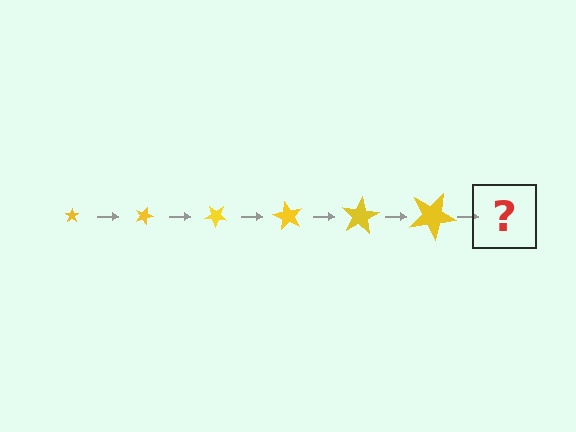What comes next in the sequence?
The next element should be a star, larger than the previous one and rotated 120 degrees from the start.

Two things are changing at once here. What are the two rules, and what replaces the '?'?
The two rules are that the star grows larger each step and it rotates 20 degrees each step. The '?' should be a star, larger than the previous one and rotated 120 degrees from the start.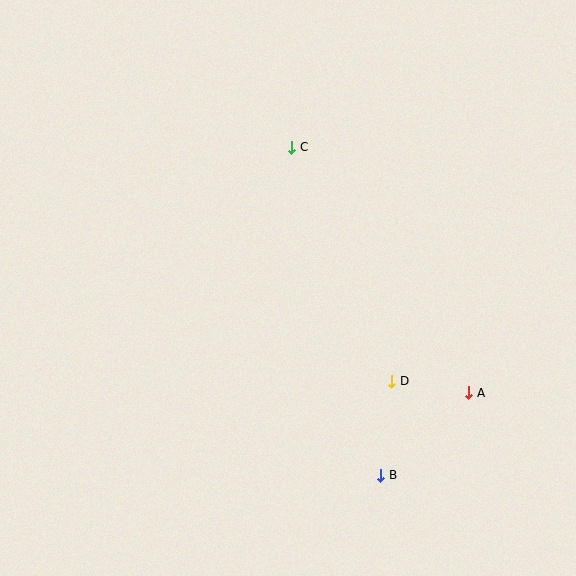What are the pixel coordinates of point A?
Point A is at (469, 393).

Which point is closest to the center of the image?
Point D at (392, 381) is closest to the center.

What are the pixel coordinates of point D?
Point D is at (392, 381).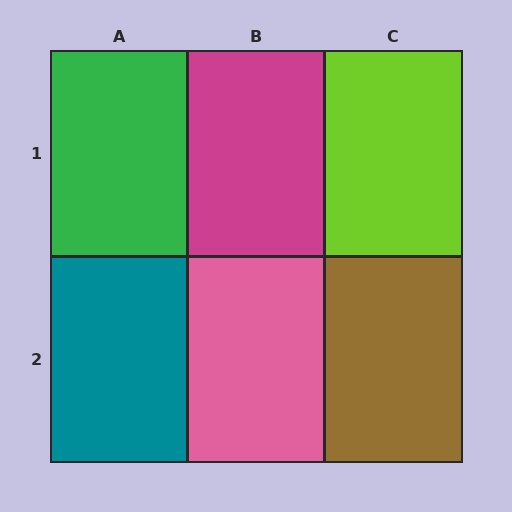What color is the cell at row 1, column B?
Magenta.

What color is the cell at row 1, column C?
Lime.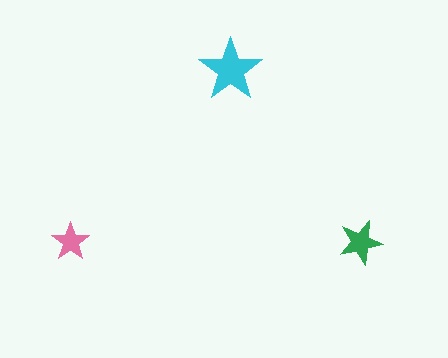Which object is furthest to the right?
The green star is rightmost.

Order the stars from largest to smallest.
the cyan one, the green one, the pink one.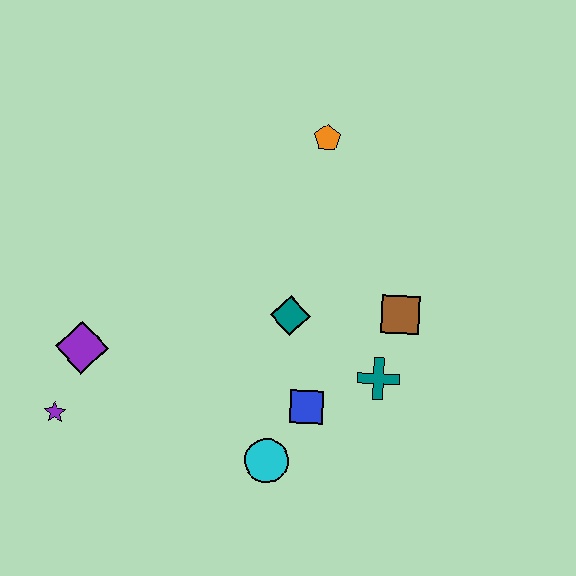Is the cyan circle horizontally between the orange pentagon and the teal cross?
No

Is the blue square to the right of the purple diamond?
Yes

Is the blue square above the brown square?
No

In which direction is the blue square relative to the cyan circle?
The blue square is above the cyan circle.